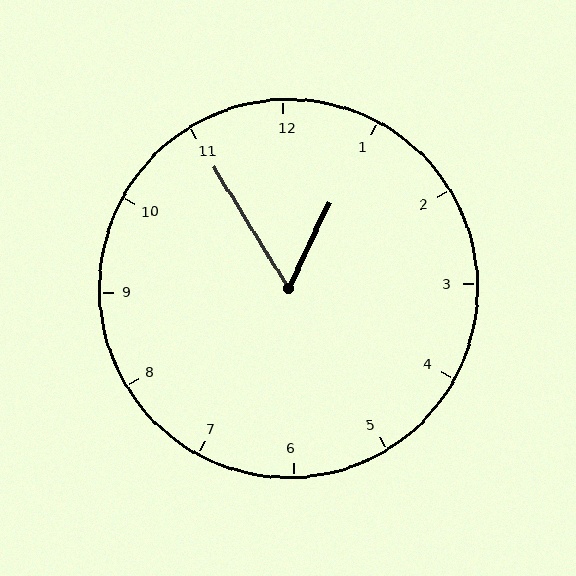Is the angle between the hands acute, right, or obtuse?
It is acute.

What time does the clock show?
12:55.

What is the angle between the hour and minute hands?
Approximately 58 degrees.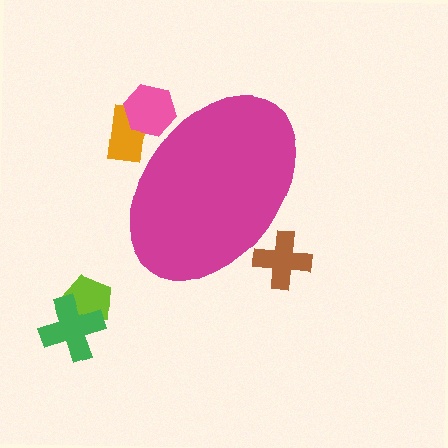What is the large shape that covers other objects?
A magenta ellipse.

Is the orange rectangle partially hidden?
Yes, the orange rectangle is partially hidden behind the magenta ellipse.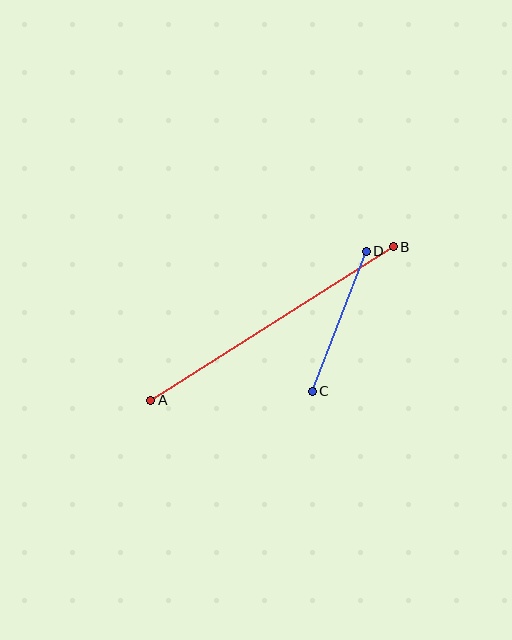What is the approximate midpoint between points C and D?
The midpoint is at approximately (339, 321) pixels.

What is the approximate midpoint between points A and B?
The midpoint is at approximately (272, 323) pixels.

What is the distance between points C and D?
The distance is approximately 150 pixels.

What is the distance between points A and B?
The distance is approximately 287 pixels.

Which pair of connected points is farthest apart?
Points A and B are farthest apart.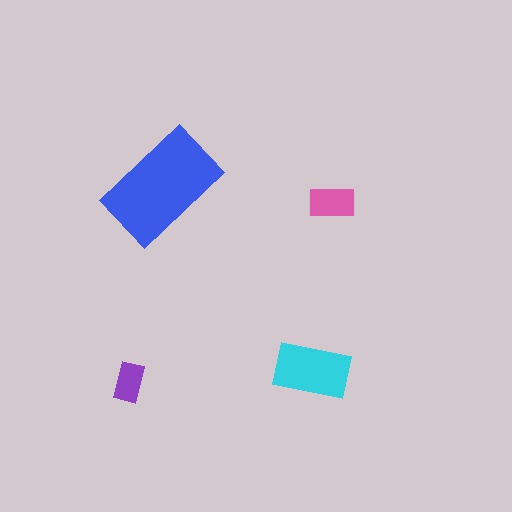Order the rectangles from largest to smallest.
the blue one, the cyan one, the pink one, the purple one.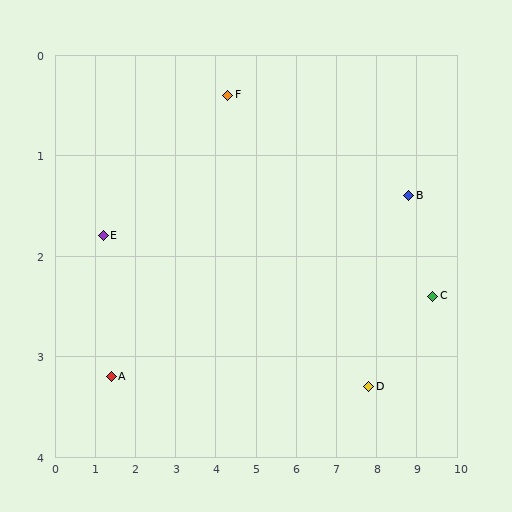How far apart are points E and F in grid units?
Points E and F are about 3.4 grid units apart.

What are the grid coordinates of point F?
Point F is at approximately (4.3, 0.4).